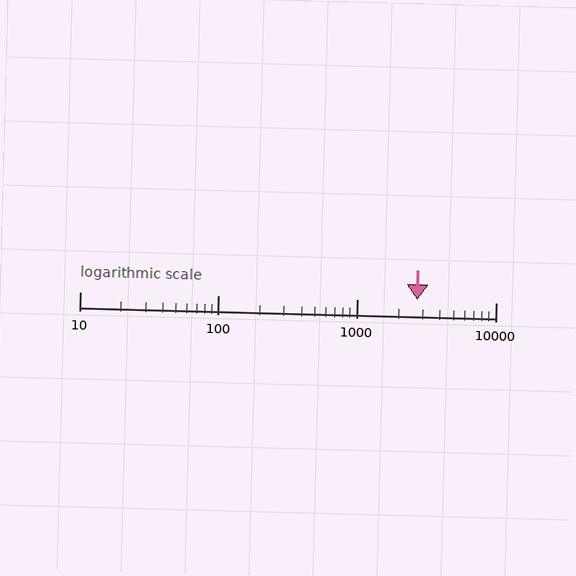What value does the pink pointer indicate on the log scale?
The pointer indicates approximately 2700.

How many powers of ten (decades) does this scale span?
The scale spans 3 decades, from 10 to 10000.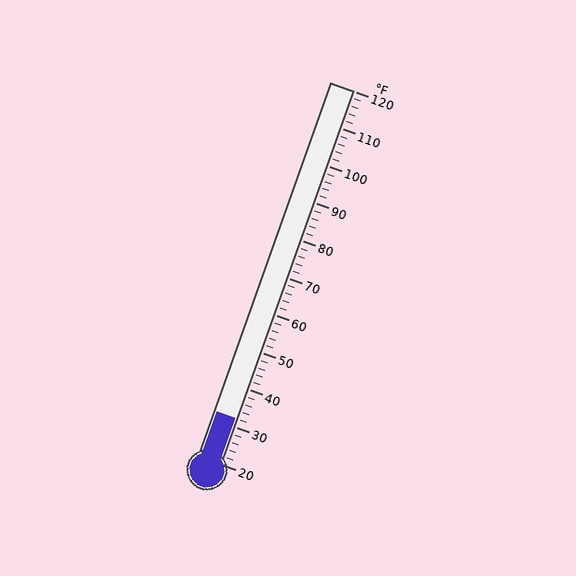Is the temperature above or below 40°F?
The temperature is below 40°F.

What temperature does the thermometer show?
The thermometer shows approximately 32°F.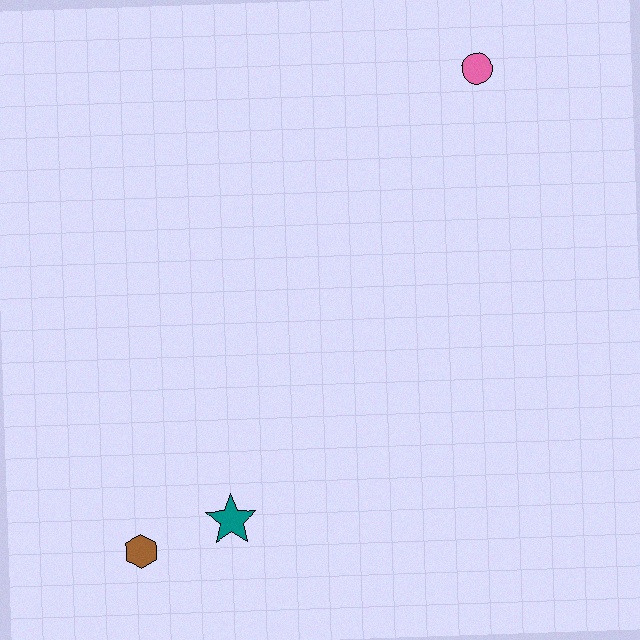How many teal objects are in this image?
There is 1 teal object.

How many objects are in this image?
There are 3 objects.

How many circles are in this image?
There is 1 circle.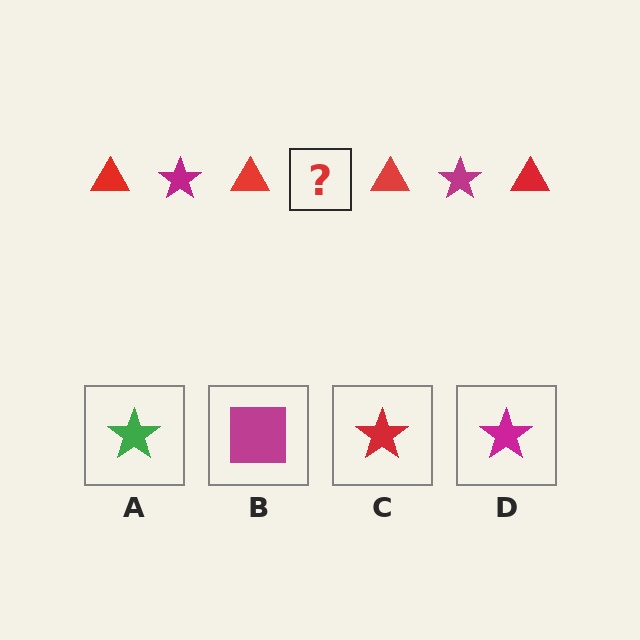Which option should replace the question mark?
Option D.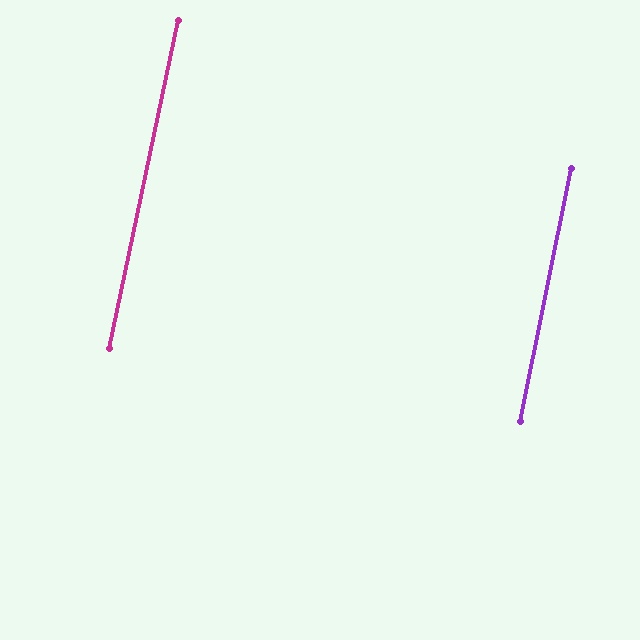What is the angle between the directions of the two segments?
Approximately 1 degree.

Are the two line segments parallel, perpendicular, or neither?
Parallel — their directions differ by only 0.6°.